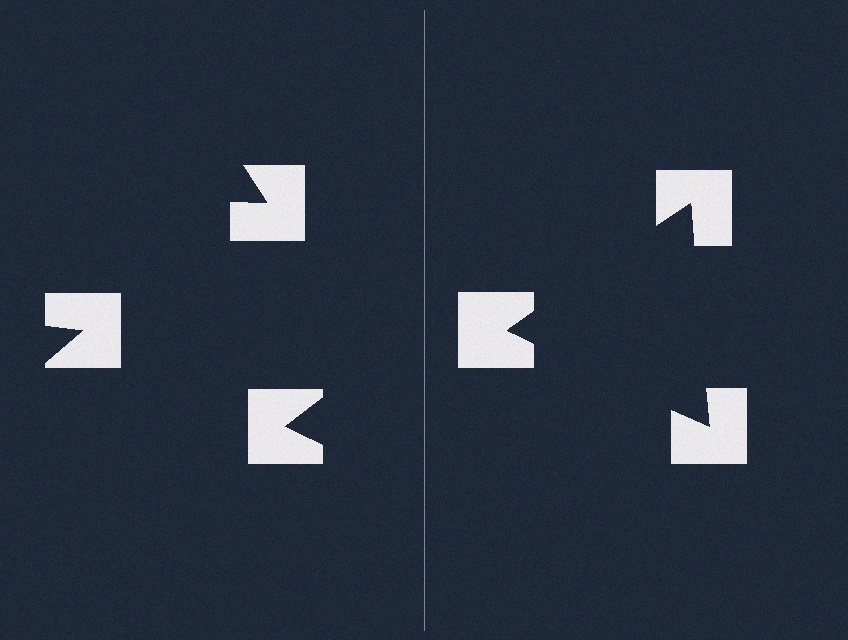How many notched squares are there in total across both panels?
6 — 3 on each side.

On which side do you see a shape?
An illusory triangle appears on the right side. On the left side the wedge cuts are rotated, so no coherent shape forms.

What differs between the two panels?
The notched squares are positioned identically on both sides; only the wedge orientations differ. On the right they align to a triangle; on the left they are misaligned.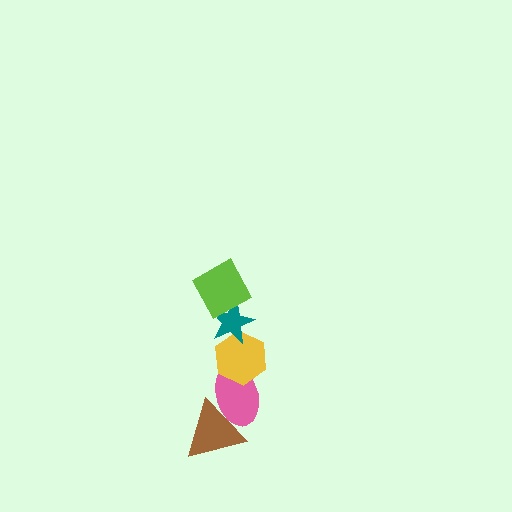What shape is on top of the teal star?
The lime square is on top of the teal star.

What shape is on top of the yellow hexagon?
The teal star is on top of the yellow hexagon.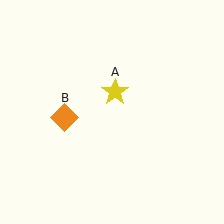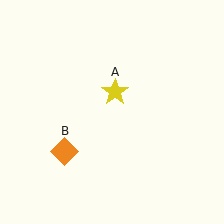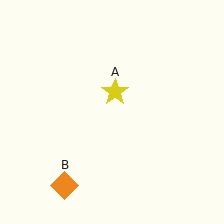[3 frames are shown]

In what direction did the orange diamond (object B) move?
The orange diamond (object B) moved down.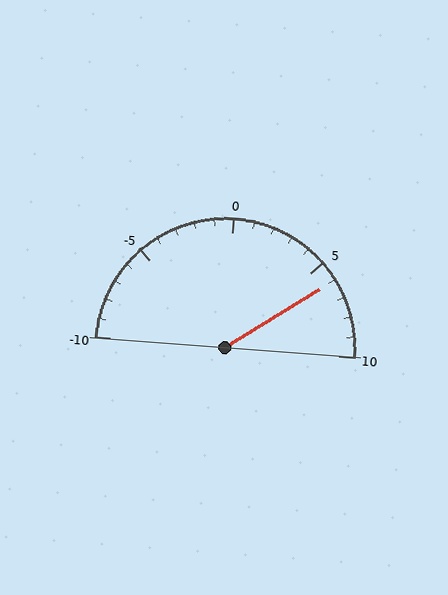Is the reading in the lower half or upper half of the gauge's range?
The reading is in the upper half of the range (-10 to 10).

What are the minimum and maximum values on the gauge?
The gauge ranges from -10 to 10.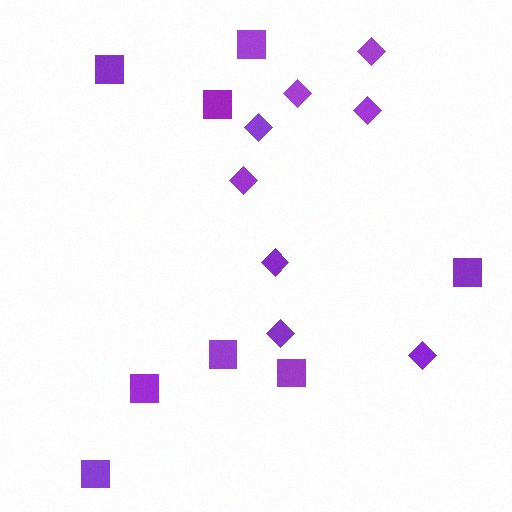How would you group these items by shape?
There are 2 groups: one group of squares (8) and one group of diamonds (8).